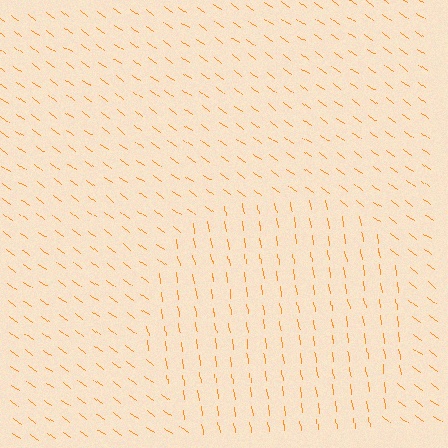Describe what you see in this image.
The image is filled with small orange line segments. A circle region in the image has lines oriented differently from the surrounding lines, creating a visible texture boundary.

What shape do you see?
I see a circle.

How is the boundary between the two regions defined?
The boundary is defined purely by a change in line orientation (approximately 45 degrees difference). All lines are the same color and thickness.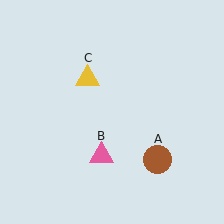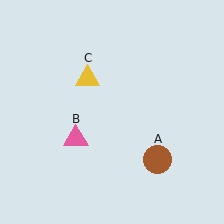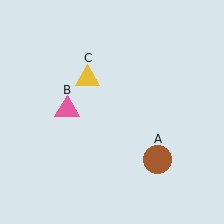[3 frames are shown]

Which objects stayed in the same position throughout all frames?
Brown circle (object A) and yellow triangle (object C) remained stationary.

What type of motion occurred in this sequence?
The pink triangle (object B) rotated clockwise around the center of the scene.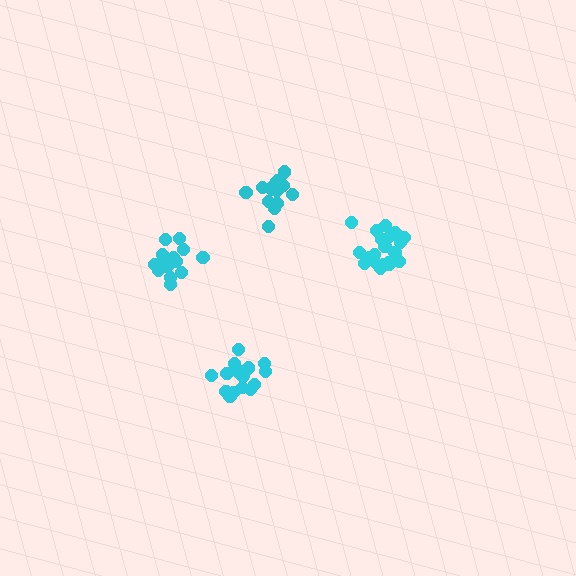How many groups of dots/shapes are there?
There are 4 groups.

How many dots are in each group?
Group 1: 17 dots, Group 2: 14 dots, Group 3: 14 dots, Group 4: 20 dots (65 total).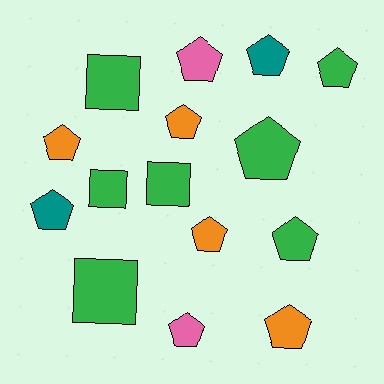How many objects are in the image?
There are 15 objects.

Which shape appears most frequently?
Pentagon, with 11 objects.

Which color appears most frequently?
Green, with 7 objects.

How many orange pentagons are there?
There are 4 orange pentagons.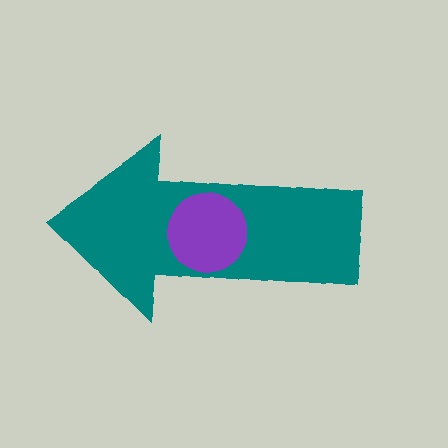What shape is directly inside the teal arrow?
The purple circle.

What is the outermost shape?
The teal arrow.